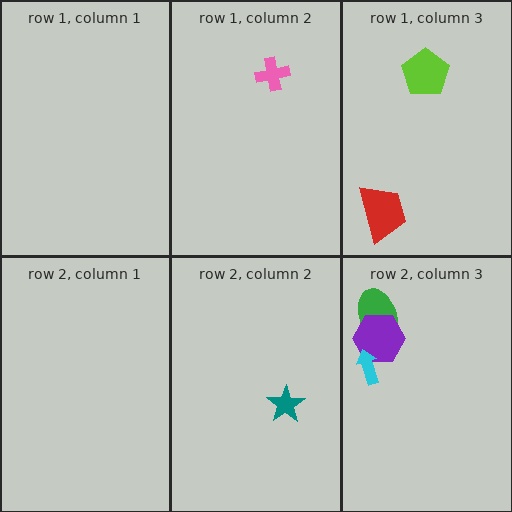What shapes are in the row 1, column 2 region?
The pink cross.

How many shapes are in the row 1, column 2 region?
1.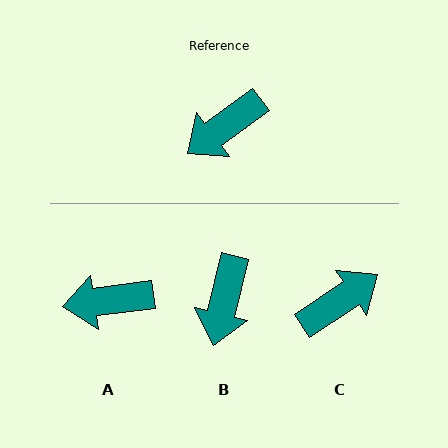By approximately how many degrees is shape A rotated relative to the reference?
Approximately 29 degrees clockwise.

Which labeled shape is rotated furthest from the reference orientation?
C, about 178 degrees away.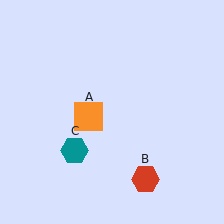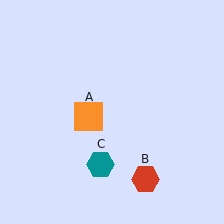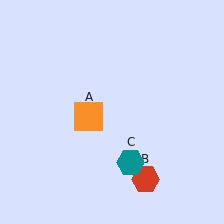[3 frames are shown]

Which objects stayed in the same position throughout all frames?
Orange square (object A) and red hexagon (object B) remained stationary.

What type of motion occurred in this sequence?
The teal hexagon (object C) rotated counterclockwise around the center of the scene.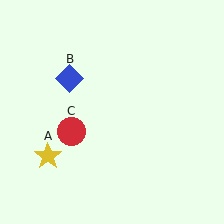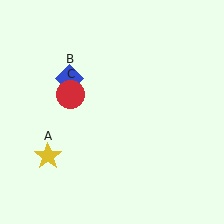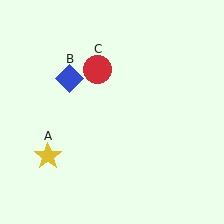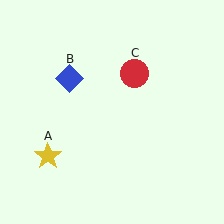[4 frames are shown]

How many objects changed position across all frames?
1 object changed position: red circle (object C).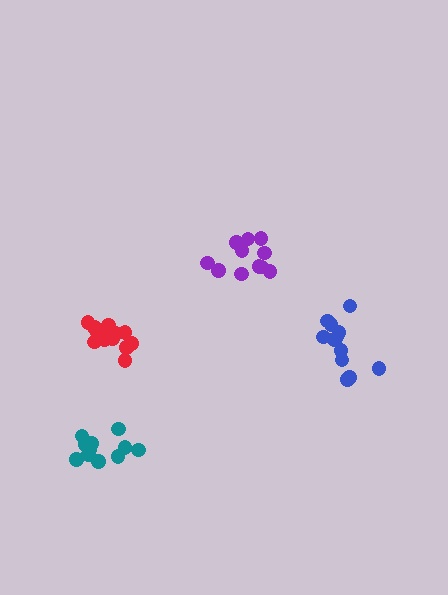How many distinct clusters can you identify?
There are 4 distinct clusters.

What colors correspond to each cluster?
The clusters are colored: purple, teal, red, blue.